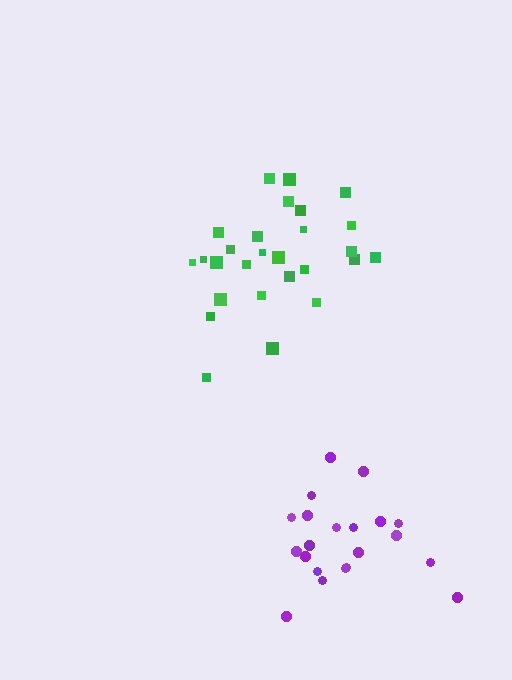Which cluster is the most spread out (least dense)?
Purple.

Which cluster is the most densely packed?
Green.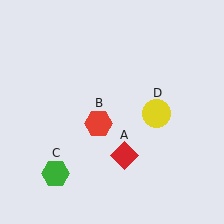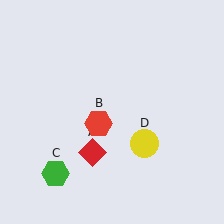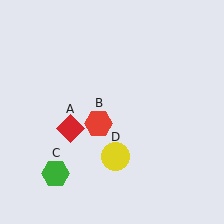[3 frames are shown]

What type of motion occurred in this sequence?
The red diamond (object A), yellow circle (object D) rotated clockwise around the center of the scene.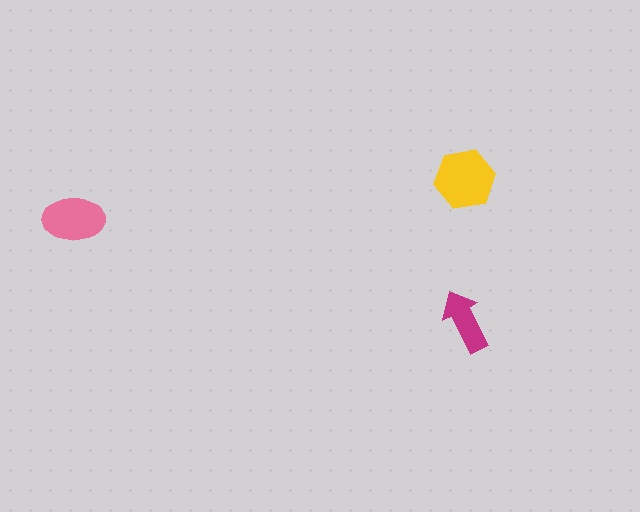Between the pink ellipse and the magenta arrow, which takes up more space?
The pink ellipse.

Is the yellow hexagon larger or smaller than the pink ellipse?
Larger.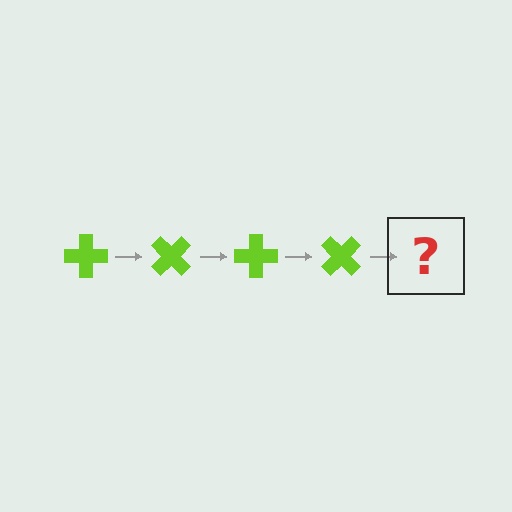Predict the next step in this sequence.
The next step is a lime cross rotated 180 degrees.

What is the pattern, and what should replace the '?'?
The pattern is that the cross rotates 45 degrees each step. The '?' should be a lime cross rotated 180 degrees.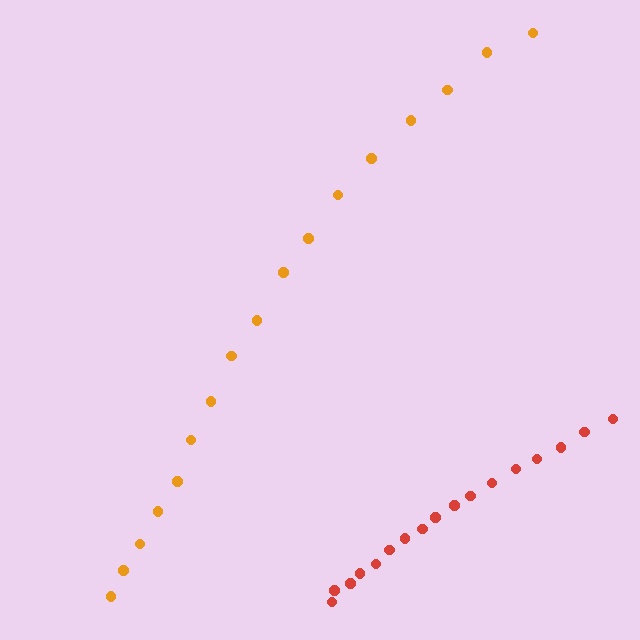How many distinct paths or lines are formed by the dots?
There are 2 distinct paths.